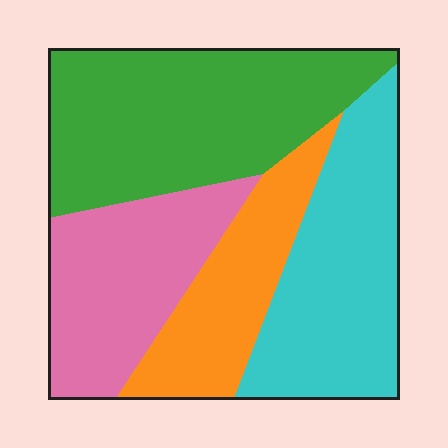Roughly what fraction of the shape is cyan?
Cyan covers roughly 25% of the shape.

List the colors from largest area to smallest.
From largest to smallest: green, cyan, pink, orange.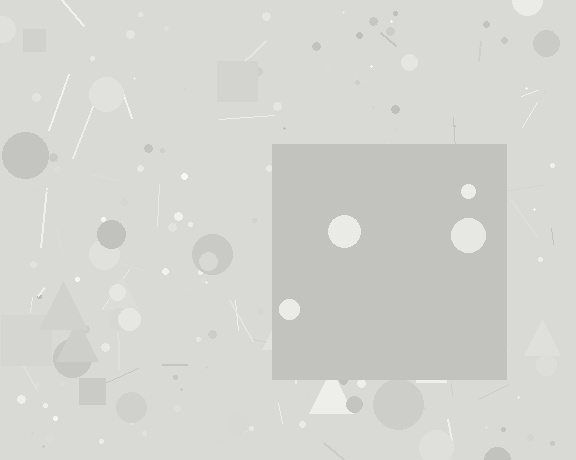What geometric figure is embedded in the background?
A square is embedded in the background.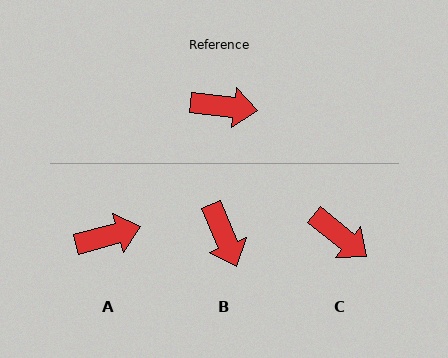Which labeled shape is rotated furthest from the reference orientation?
B, about 61 degrees away.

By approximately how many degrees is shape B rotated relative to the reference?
Approximately 61 degrees clockwise.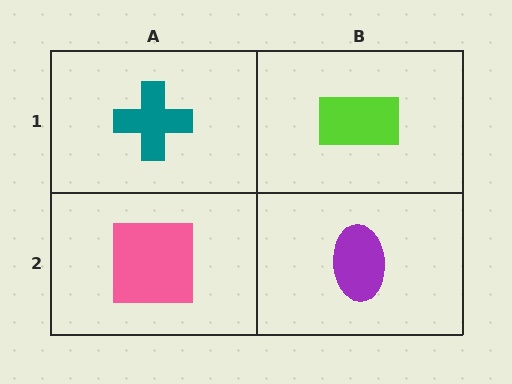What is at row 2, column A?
A pink square.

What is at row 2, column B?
A purple ellipse.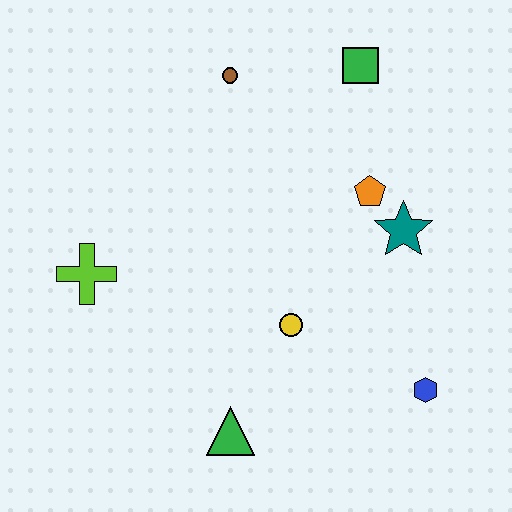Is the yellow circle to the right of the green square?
No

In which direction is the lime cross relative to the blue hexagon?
The lime cross is to the left of the blue hexagon.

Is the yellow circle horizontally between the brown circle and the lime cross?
No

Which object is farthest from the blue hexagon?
The brown circle is farthest from the blue hexagon.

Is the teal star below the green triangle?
No